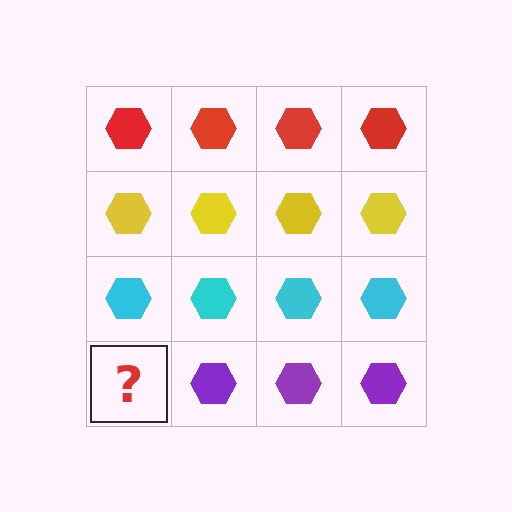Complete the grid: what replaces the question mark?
The question mark should be replaced with a purple hexagon.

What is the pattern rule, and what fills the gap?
The rule is that each row has a consistent color. The gap should be filled with a purple hexagon.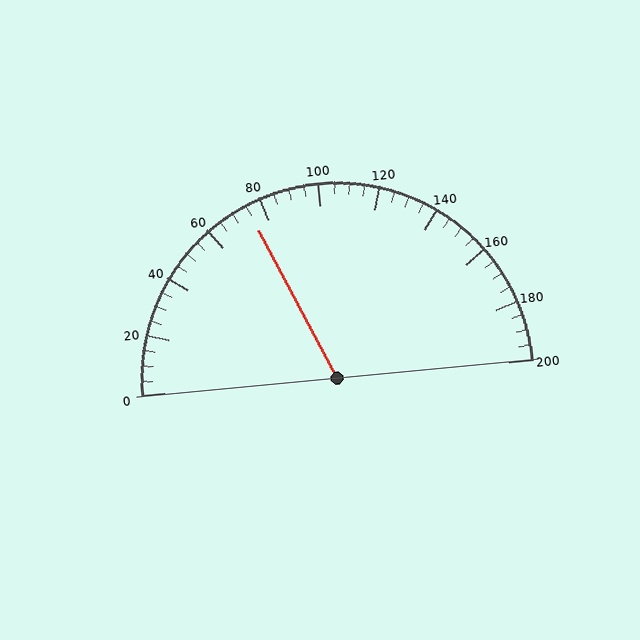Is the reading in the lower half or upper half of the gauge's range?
The reading is in the lower half of the range (0 to 200).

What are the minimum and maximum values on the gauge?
The gauge ranges from 0 to 200.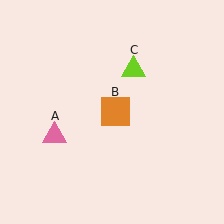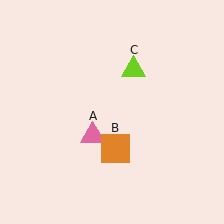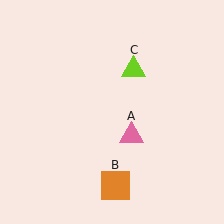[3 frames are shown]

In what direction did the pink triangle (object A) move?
The pink triangle (object A) moved right.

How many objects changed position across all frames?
2 objects changed position: pink triangle (object A), orange square (object B).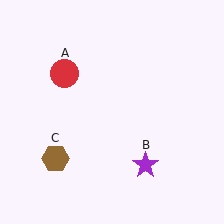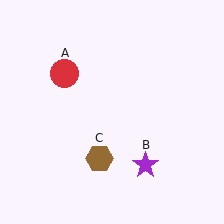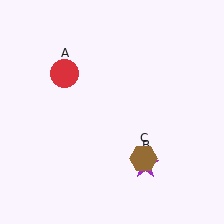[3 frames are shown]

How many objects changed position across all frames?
1 object changed position: brown hexagon (object C).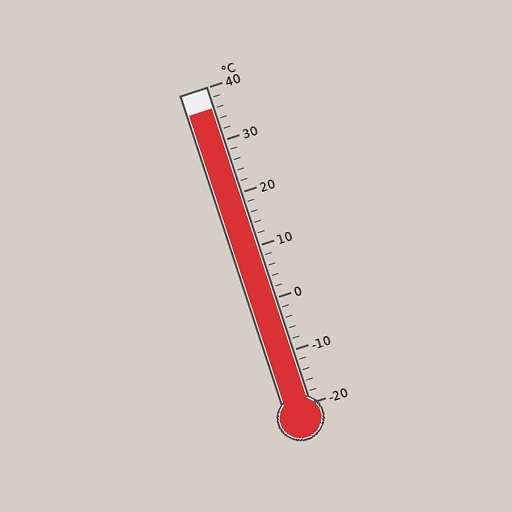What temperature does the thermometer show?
The thermometer shows approximately 36°C.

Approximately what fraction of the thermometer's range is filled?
The thermometer is filled to approximately 95% of its range.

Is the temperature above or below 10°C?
The temperature is above 10°C.